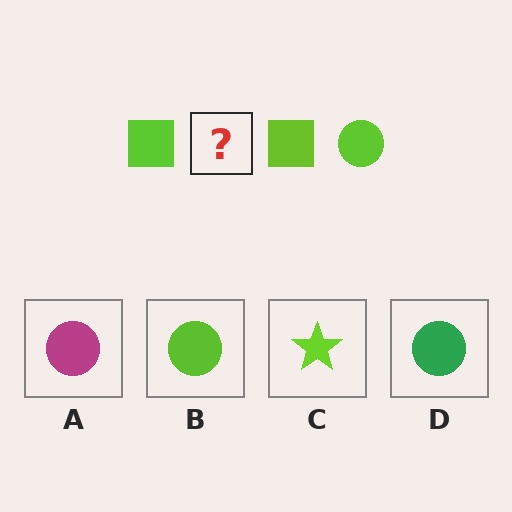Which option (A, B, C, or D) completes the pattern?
B.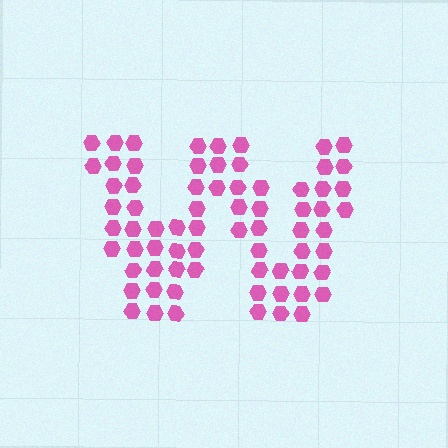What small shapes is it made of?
It is made of small hexagons.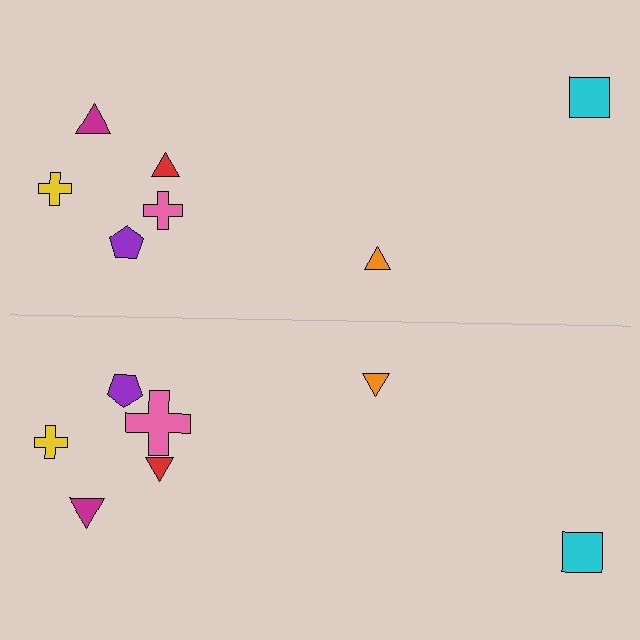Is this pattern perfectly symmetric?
No, the pattern is not perfectly symmetric. The pink cross on the bottom side has a different size than its mirror counterpart.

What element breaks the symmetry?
The pink cross on the bottom side has a different size than its mirror counterpart.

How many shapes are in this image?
There are 14 shapes in this image.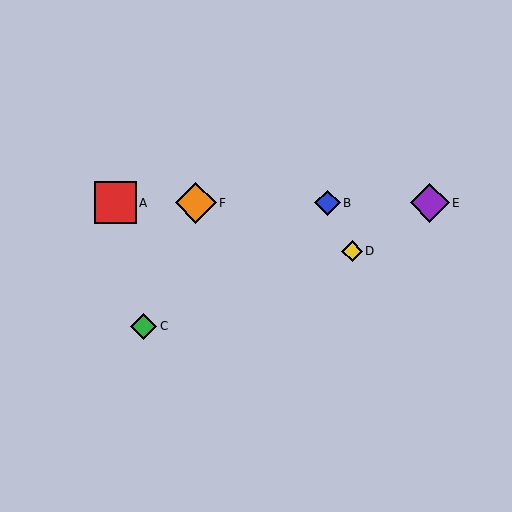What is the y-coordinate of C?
Object C is at y≈326.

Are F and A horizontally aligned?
Yes, both are at y≈203.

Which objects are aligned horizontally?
Objects A, B, E, F are aligned horizontally.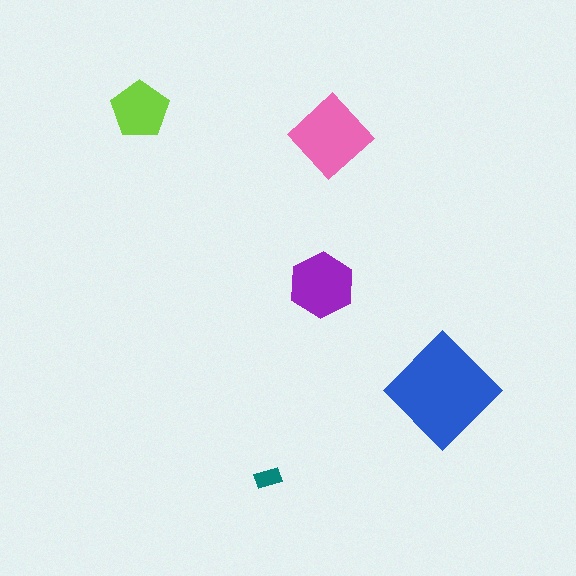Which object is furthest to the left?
The lime pentagon is leftmost.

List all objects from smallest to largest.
The teal rectangle, the lime pentagon, the purple hexagon, the pink diamond, the blue diamond.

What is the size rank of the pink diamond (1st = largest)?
2nd.